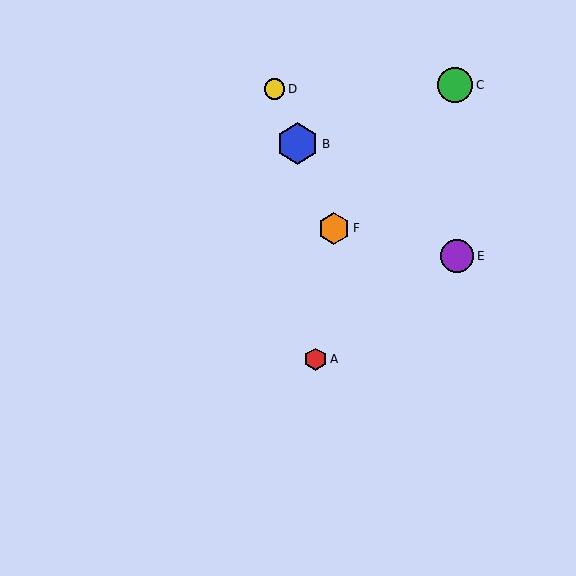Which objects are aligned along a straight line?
Objects B, D, F are aligned along a straight line.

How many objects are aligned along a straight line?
3 objects (B, D, F) are aligned along a straight line.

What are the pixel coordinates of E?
Object E is at (457, 256).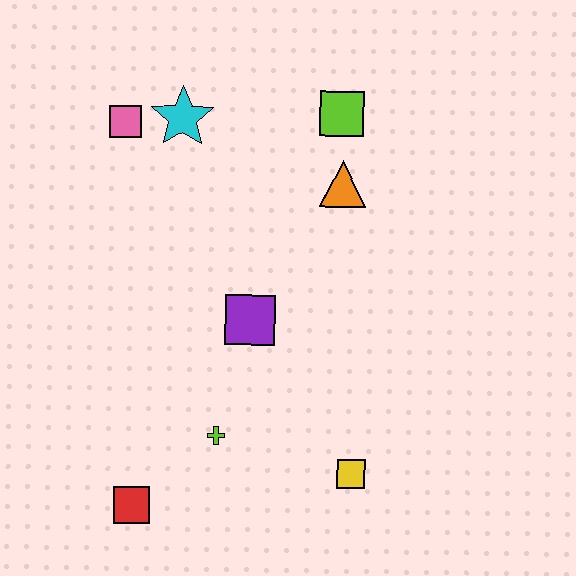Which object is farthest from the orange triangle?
The red square is farthest from the orange triangle.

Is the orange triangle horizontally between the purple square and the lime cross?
No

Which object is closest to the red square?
The lime cross is closest to the red square.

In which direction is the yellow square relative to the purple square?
The yellow square is below the purple square.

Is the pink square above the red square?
Yes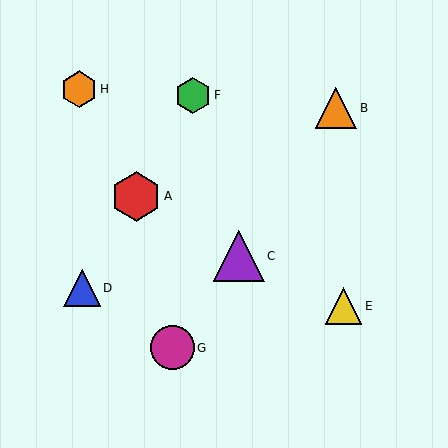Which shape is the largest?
The purple triangle (labeled C) is the largest.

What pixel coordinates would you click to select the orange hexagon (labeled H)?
Click at (79, 89) to select the orange hexagon H.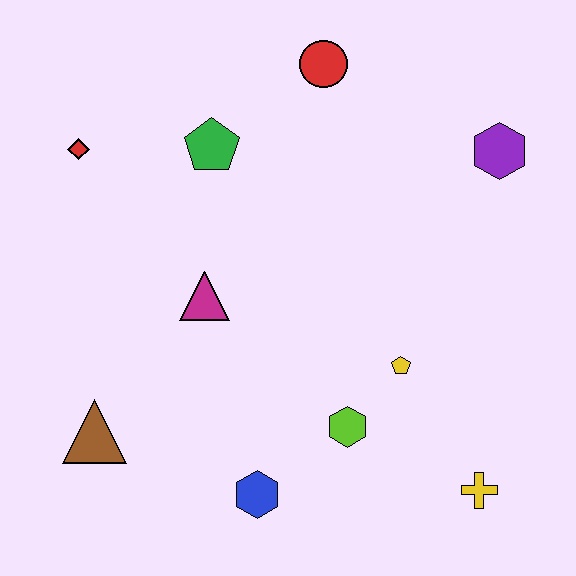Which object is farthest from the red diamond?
The yellow cross is farthest from the red diamond.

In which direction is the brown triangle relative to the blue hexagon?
The brown triangle is to the left of the blue hexagon.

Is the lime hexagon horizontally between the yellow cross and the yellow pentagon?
No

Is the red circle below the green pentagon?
No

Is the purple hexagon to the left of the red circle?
No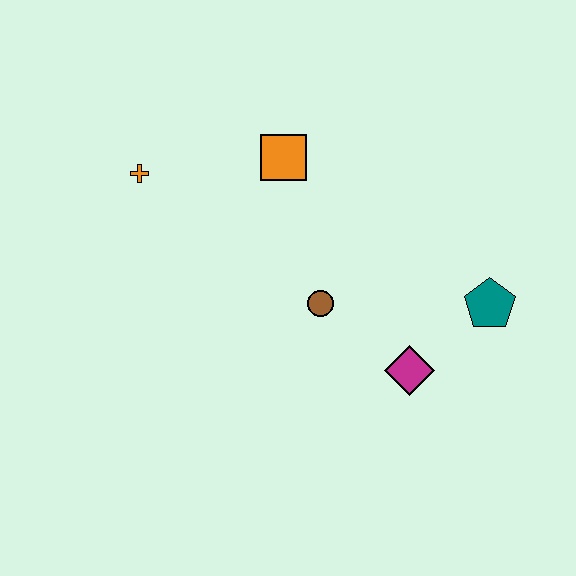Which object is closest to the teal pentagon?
The magenta diamond is closest to the teal pentagon.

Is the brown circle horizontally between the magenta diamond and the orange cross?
Yes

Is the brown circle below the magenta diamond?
No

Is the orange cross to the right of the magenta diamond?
No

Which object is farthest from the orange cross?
The teal pentagon is farthest from the orange cross.